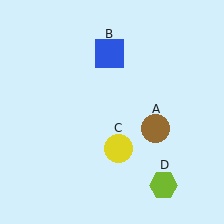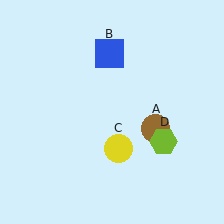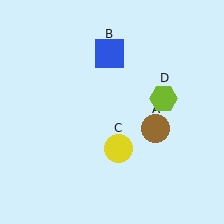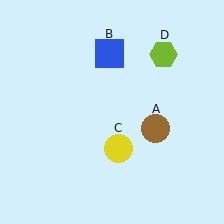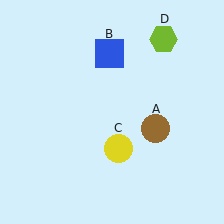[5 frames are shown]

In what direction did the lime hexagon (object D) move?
The lime hexagon (object D) moved up.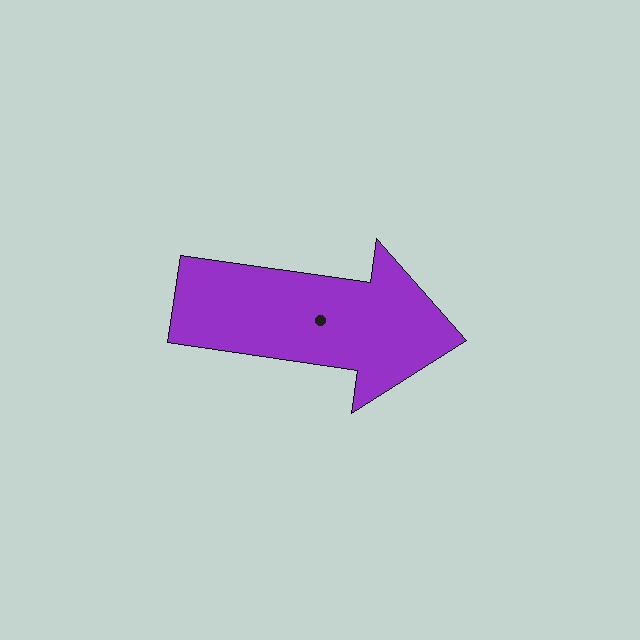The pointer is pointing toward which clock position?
Roughly 3 o'clock.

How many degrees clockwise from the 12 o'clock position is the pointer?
Approximately 98 degrees.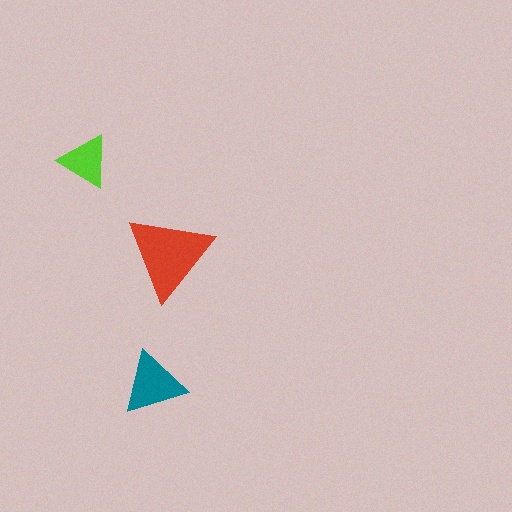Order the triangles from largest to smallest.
the red one, the teal one, the lime one.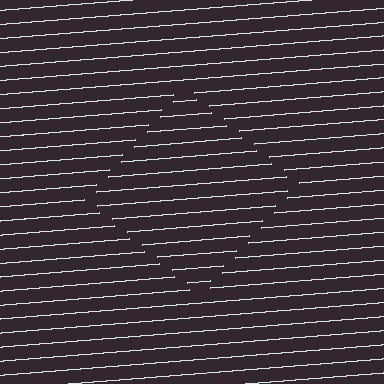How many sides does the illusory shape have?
4 sides — the line-ends trace a square.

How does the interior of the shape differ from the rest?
The interior of the shape contains the same grating, shifted by half a period — the contour is defined by the phase discontinuity where line-ends from the inner and outer gratings abut.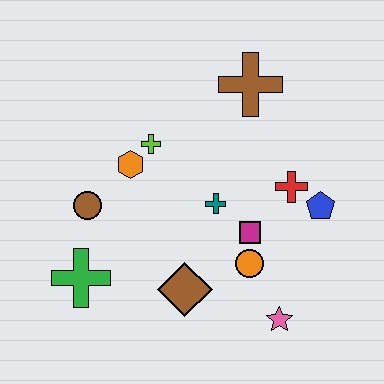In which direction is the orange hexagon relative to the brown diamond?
The orange hexagon is above the brown diamond.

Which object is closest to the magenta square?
The orange circle is closest to the magenta square.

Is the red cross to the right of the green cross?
Yes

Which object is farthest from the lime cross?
The pink star is farthest from the lime cross.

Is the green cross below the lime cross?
Yes